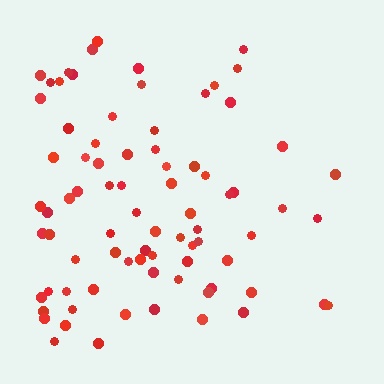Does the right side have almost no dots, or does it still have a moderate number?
Still a moderate number, just noticeably fewer than the left.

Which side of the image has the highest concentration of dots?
The left.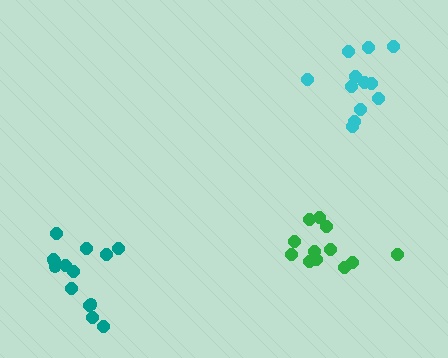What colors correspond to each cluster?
The clusters are colored: green, teal, cyan.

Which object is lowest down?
The teal cluster is bottommost.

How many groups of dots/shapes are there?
There are 3 groups.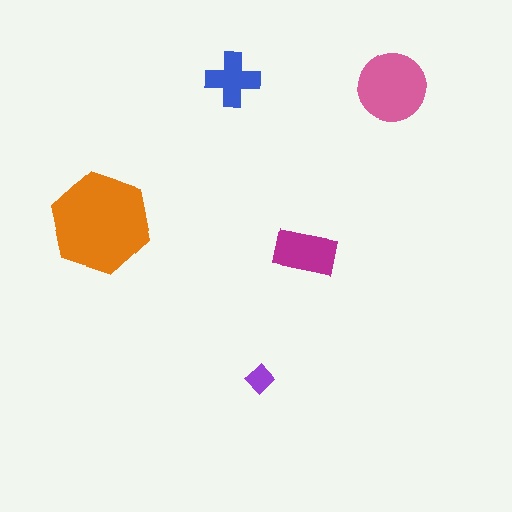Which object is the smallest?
The purple diamond.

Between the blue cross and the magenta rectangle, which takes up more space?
The magenta rectangle.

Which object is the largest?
The orange hexagon.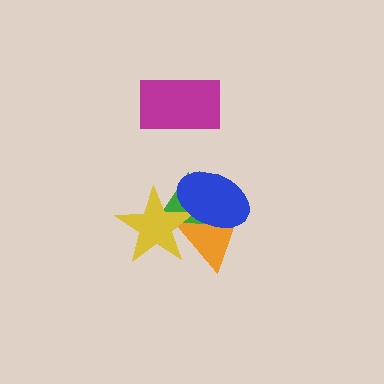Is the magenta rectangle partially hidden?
No, no other shape covers it.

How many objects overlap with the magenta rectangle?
0 objects overlap with the magenta rectangle.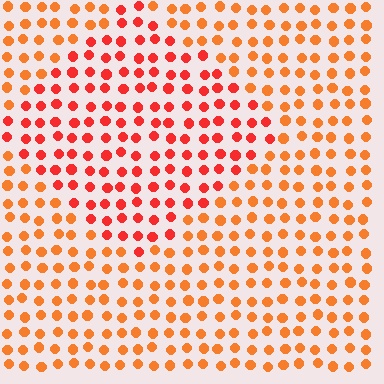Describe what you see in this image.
The image is filled with small orange elements in a uniform arrangement. A diamond-shaped region is visible where the elements are tinted to a slightly different hue, forming a subtle color boundary.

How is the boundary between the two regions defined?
The boundary is defined purely by a slight shift in hue (about 25 degrees). Spacing, size, and orientation are identical on both sides.